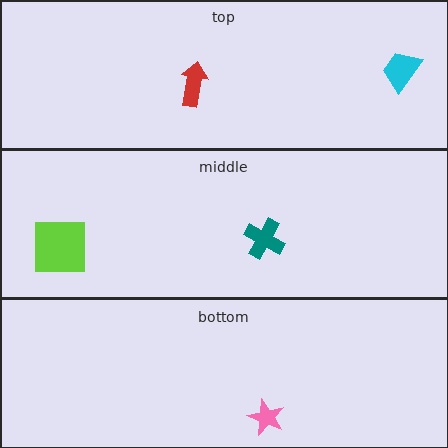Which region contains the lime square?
The middle region.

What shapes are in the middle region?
The lime square, the teal cross.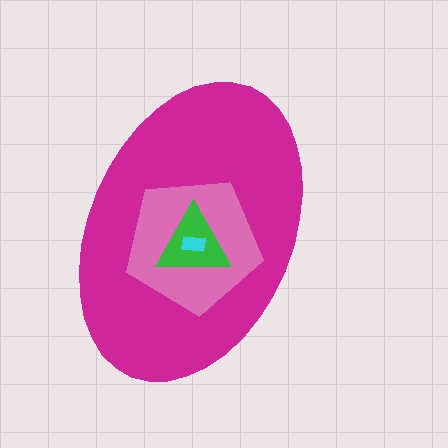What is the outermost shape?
The magenta ellipse.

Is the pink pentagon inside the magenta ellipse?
Yes.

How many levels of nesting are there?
4.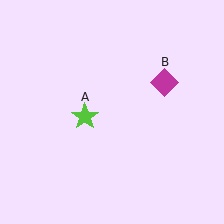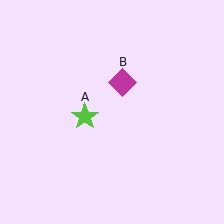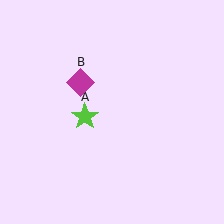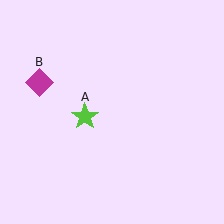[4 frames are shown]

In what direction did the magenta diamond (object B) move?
The magenta diamond (object B) moved left.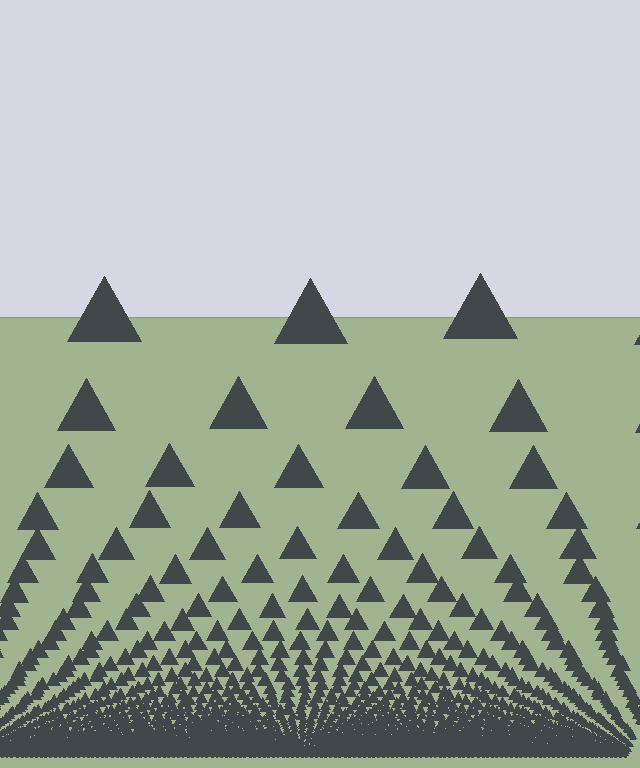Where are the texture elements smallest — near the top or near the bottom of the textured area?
Near the bottom.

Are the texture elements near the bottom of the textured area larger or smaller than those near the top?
Smaller. The gradient is inverted — elements near the bottom are smaller and denser.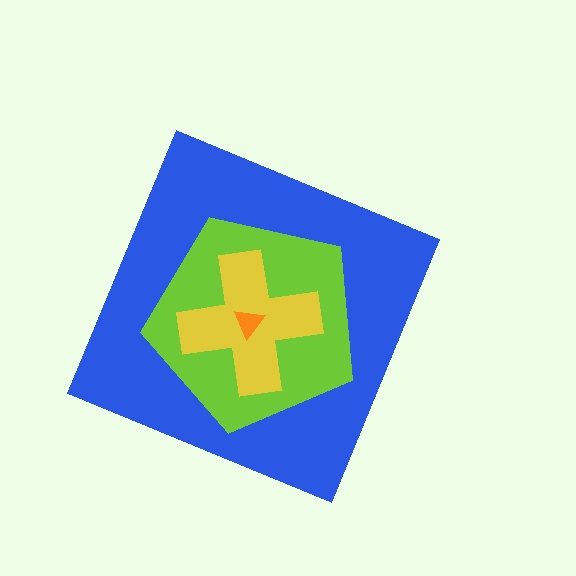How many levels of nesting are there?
4.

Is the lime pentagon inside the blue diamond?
Yes.